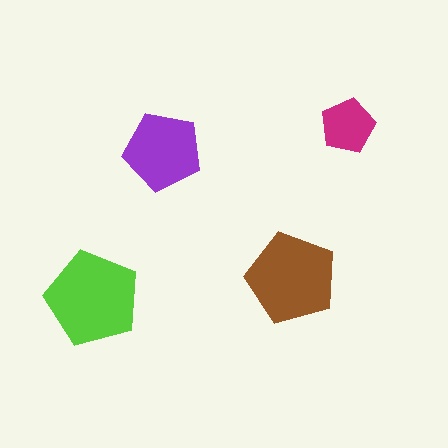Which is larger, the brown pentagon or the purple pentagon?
The brown one.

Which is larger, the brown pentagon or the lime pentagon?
The lime one.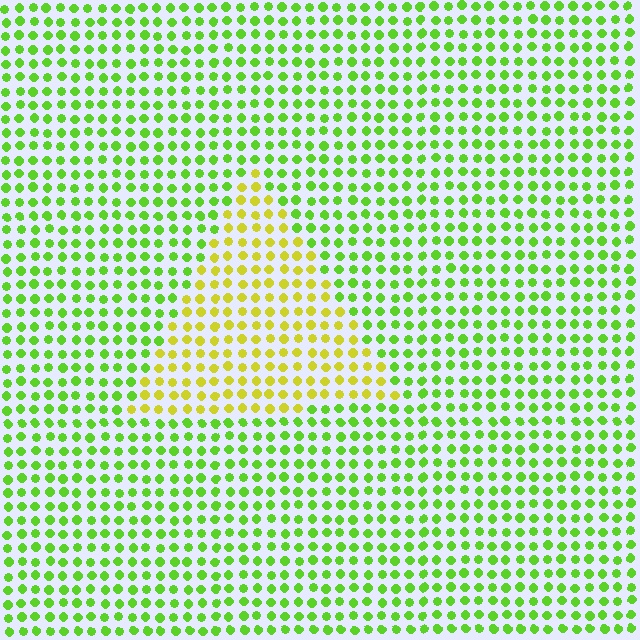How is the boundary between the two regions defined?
The boundary is defined purely by a slight shift in hue (about 41 degrees). Spacing, size, and orientation are identical on both sides.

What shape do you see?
I see a triangle.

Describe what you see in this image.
The image is filled with small lime elements in a uniform arrangement. A triangle-shaped region is visible where the elements are tinted to a slightly different hue, forming a subtle color boundary.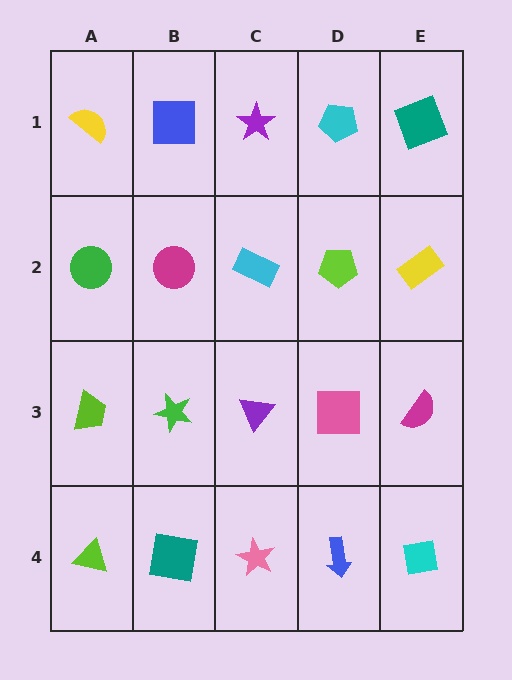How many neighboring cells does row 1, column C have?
3.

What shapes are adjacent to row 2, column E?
A teal square (row 1, column E), a magenta semicircle (row 3, column E), a lime pentagon (row 2, column D).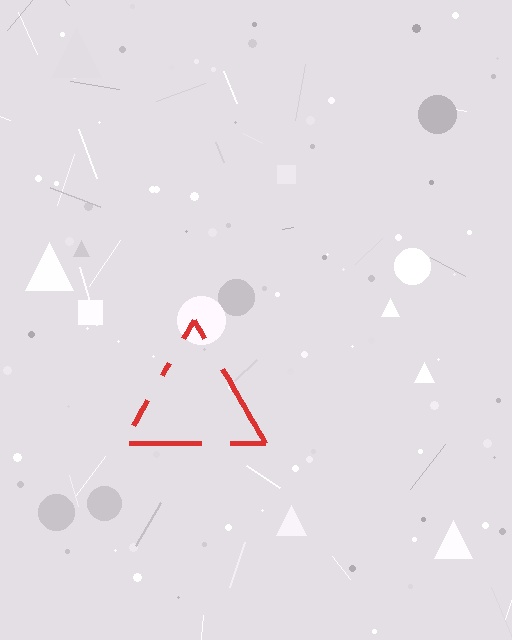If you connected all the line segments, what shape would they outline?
They would outline a triangle.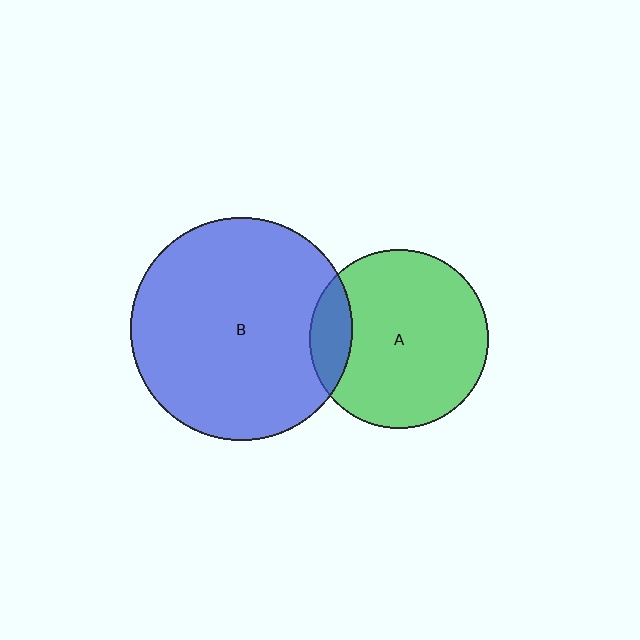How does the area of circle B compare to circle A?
Approximately 1.5 times.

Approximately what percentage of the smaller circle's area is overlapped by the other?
Approximately 15%.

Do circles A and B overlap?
Yes.